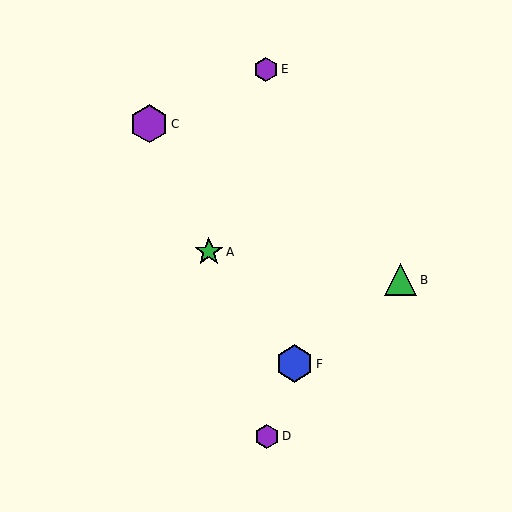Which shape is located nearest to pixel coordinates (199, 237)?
The green star (labeled A) at (209, 252) is nearest to that location.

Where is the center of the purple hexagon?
The center of the purple hexagon is at (266, 69).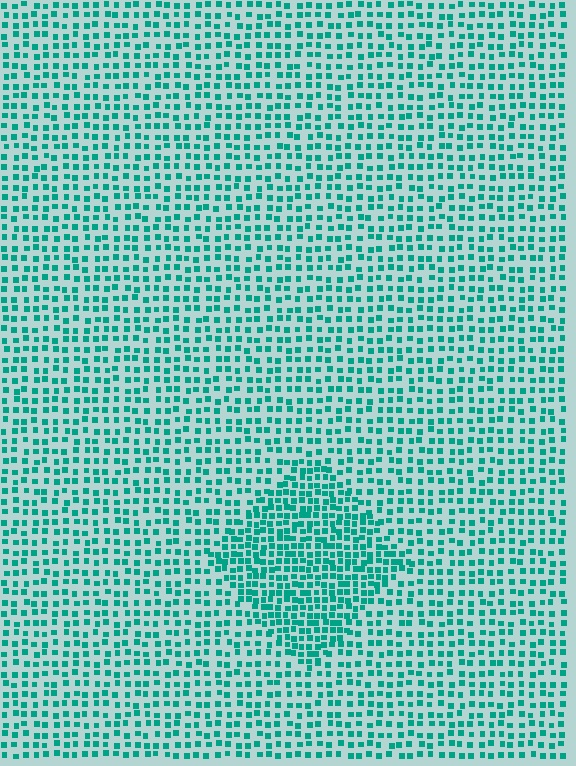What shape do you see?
I see a diamond.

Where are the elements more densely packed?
The elements are more densely packed inside the diamond boundary.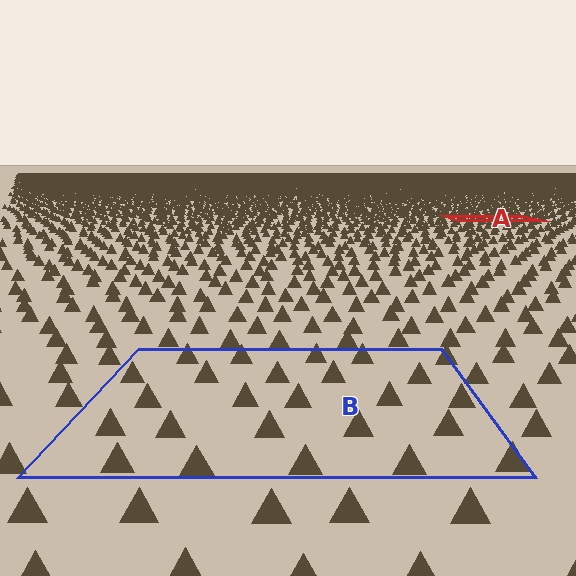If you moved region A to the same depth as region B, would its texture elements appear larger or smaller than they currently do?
They would appear larger. At a closer depth, the same texture elements are projected at a bigger on-screen size.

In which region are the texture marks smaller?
The texture marks are smaller in region A, because it is farther away.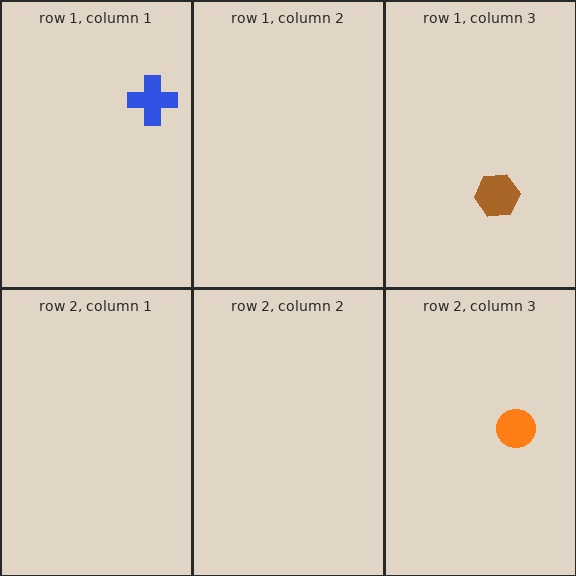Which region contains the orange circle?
The row 2, column 3 region.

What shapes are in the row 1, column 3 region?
The brown hexagon.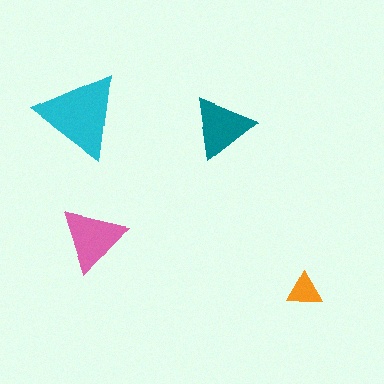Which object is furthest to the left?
The cyan triangle is leftmost.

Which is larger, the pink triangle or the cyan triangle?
The cyan one.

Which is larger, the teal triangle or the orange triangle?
The teal one.